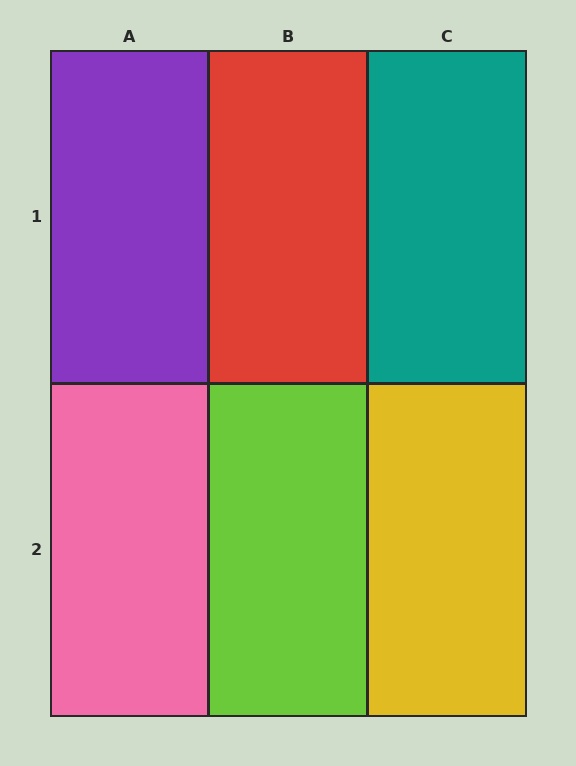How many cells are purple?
1 cell is purple.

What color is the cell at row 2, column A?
Pink.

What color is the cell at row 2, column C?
Yellow.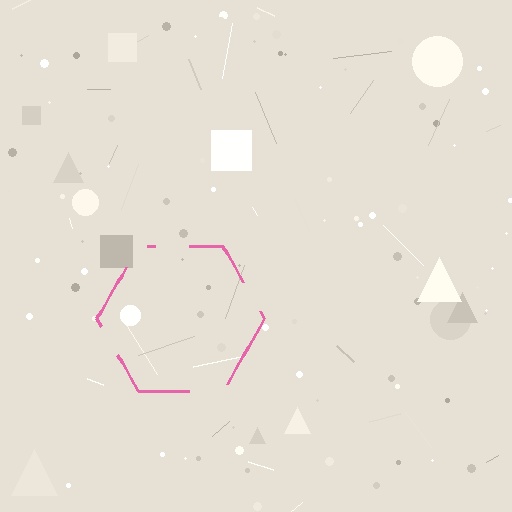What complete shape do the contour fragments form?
The contour fragments form a hexagon.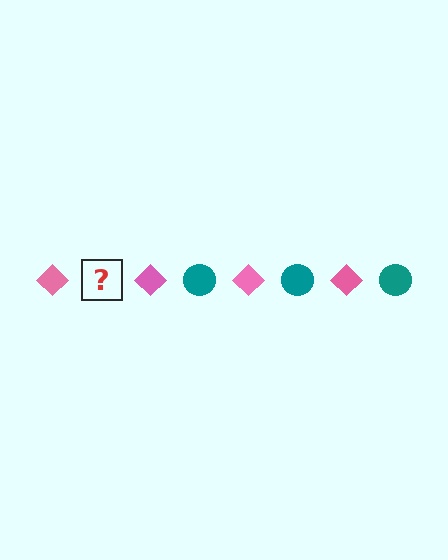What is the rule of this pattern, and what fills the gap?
The rule is that the pattern alternates between pink diamond and teal circle. The gap should be filled with a teal circle.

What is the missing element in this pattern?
The missing element is a teal circle.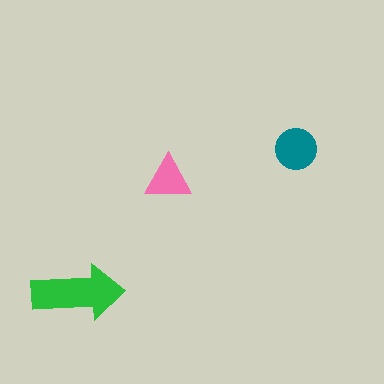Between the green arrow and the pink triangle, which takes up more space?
The green arrow.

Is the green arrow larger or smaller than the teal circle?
Larger.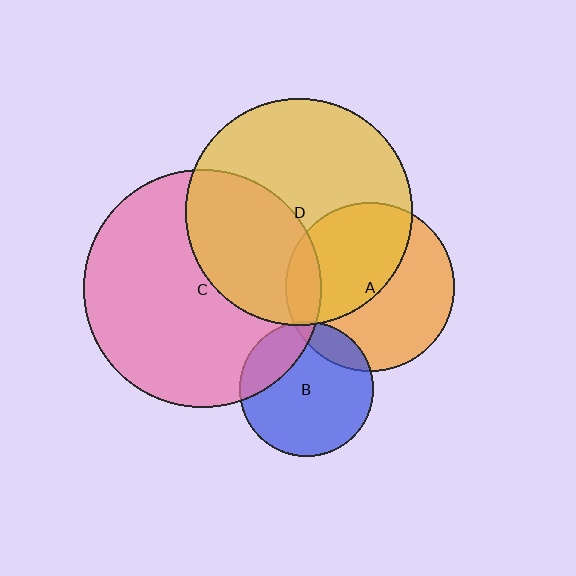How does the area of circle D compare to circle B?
Approximately 2.8 times.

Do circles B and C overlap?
Yes.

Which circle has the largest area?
Circle C (pink).